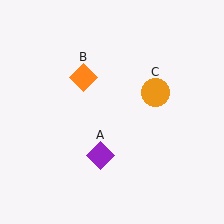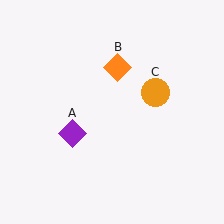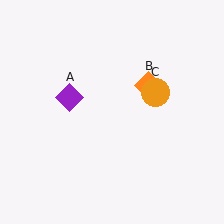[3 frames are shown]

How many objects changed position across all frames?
2 objects changed position: purple diamond (object A), orange diamond (object B).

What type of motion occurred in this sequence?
The purple diamond (object A), orange diamond (object B) rotated clockwise around the center of the scene.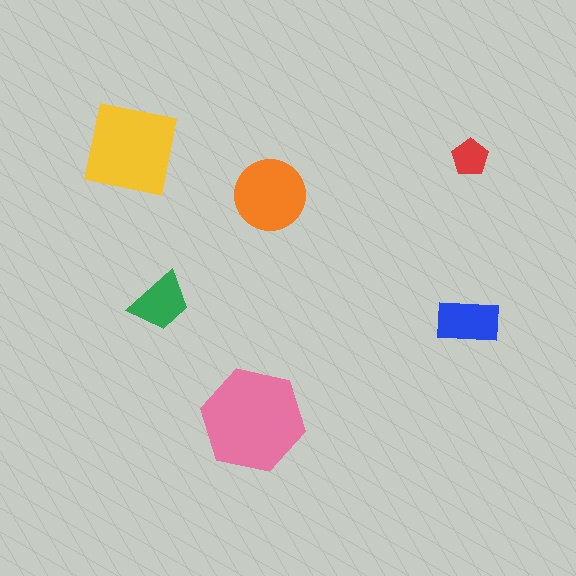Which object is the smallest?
The red pentagon.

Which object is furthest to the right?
The red pentagon is rightmost.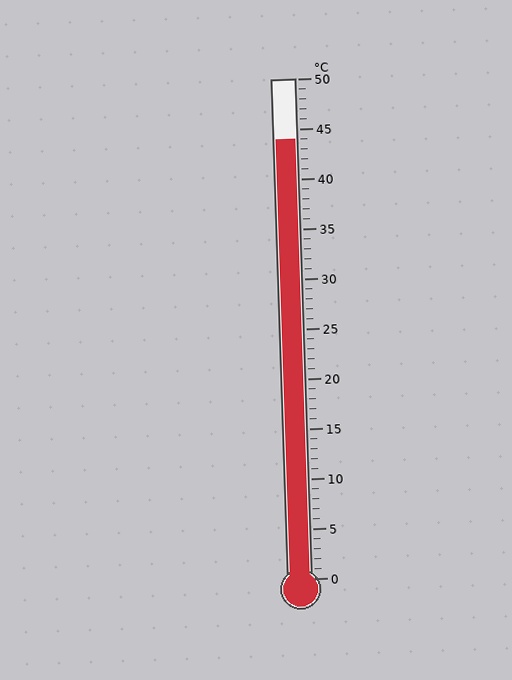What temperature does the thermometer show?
The thermometer shows approximately 44°C.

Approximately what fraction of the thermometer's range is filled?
The thermometer is filled to approximately 90% of its range.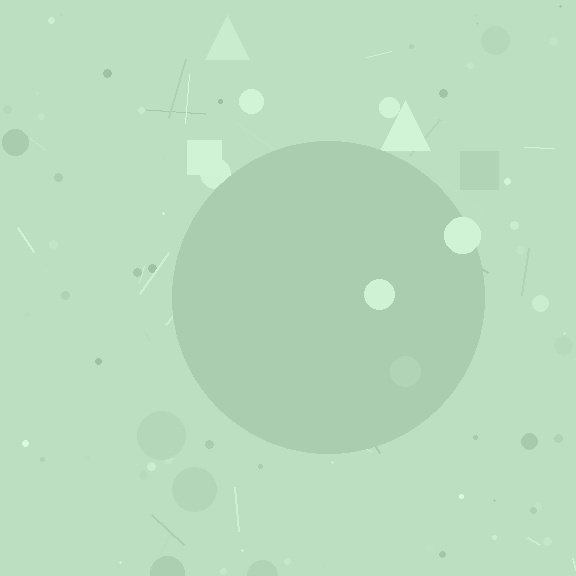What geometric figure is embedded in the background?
A circle is embedded in the background.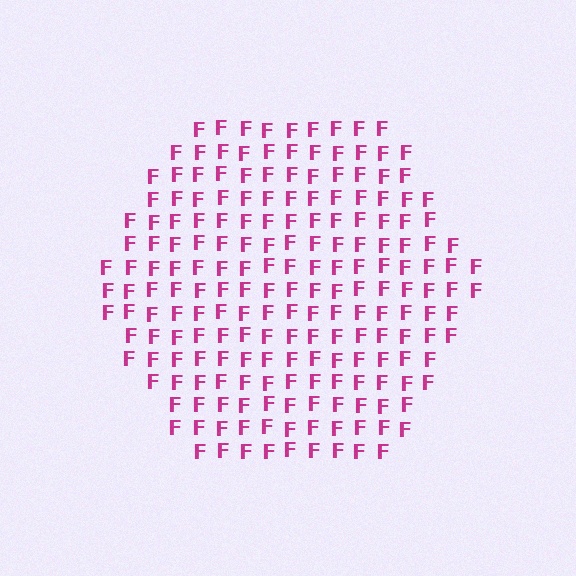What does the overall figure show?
The overall figure shows a hexagon.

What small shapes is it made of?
It is made of small letter F's.